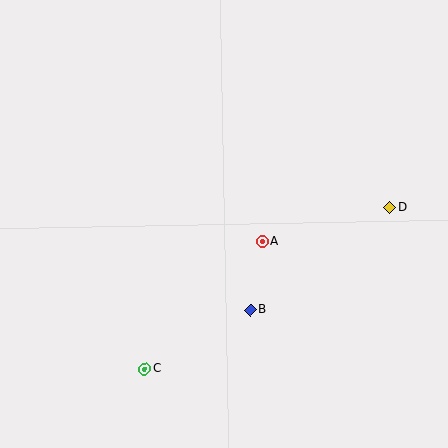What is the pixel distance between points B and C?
The distance between B and C is 121 pixels.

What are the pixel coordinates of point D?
Point D is at (390, 207).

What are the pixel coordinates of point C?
Point C is at (144, 369).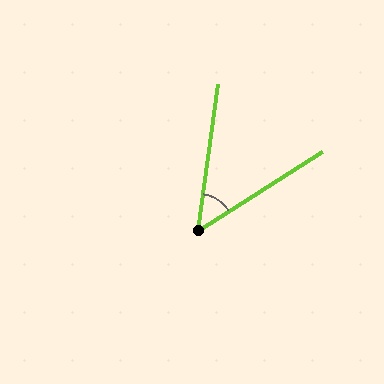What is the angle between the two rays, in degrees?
Approximately 50 degrees.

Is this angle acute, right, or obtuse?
It is acute.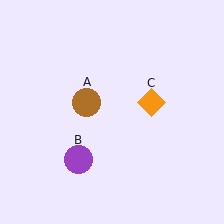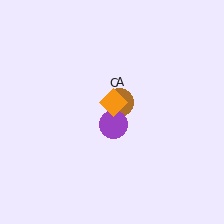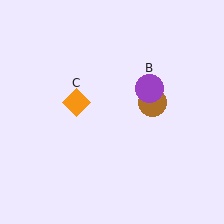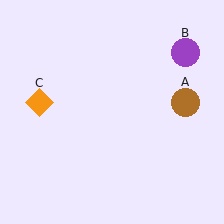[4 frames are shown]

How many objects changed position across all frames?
3 objects changed position: brown circle (object A), purple circle (object B), orange diamond (object C).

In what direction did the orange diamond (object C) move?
The orange diamond (object C) moved left.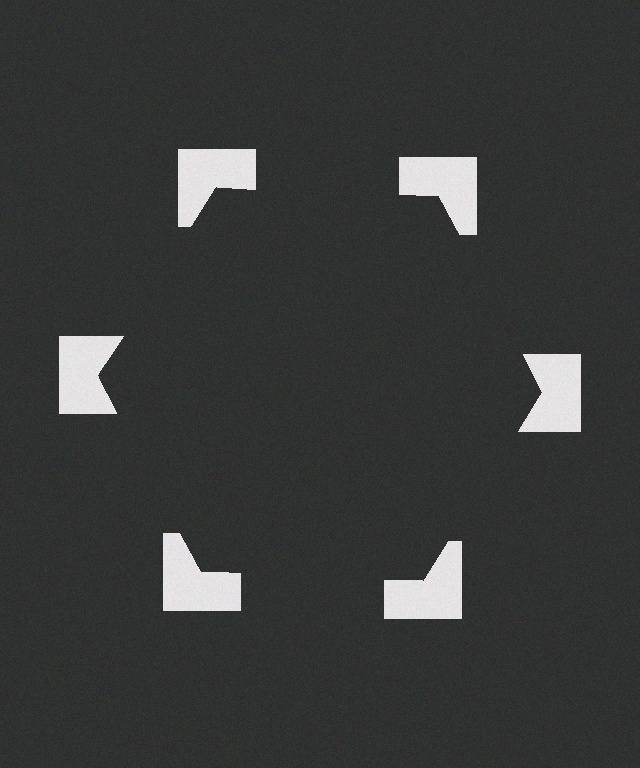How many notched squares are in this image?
There are 6 — one at each vertex of the illusory hexagon.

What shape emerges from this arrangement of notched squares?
An illusory hexagon — its edges are inferred from the aligned wedge cuts in the notched squares, not physically drawn.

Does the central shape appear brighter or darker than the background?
It typically appears slightly darker than the background, even though no actual brightness change is drawn.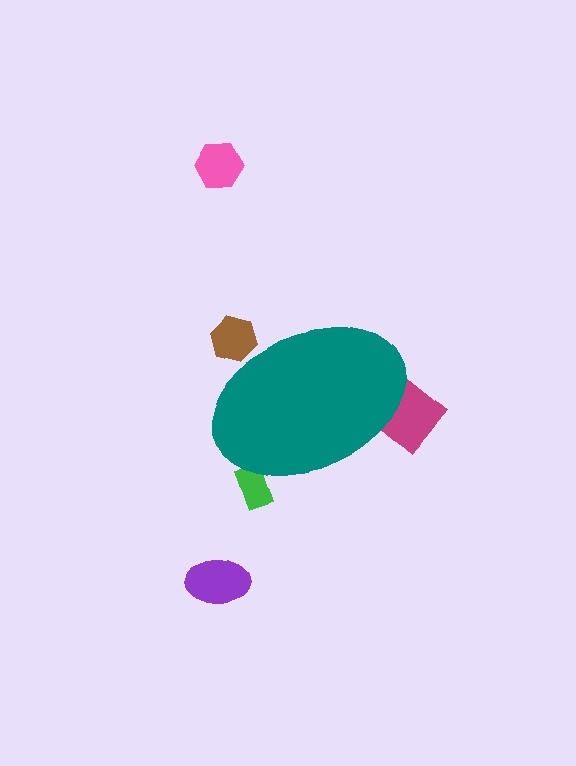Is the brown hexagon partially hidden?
Yes, the brown hexagon is partially hidden behind the teal ellipse.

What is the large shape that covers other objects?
A teal ellipse.